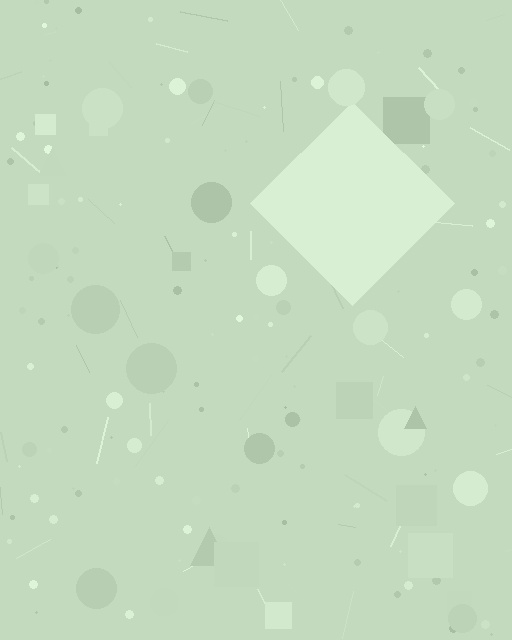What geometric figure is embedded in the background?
A diamond is embedded in the background.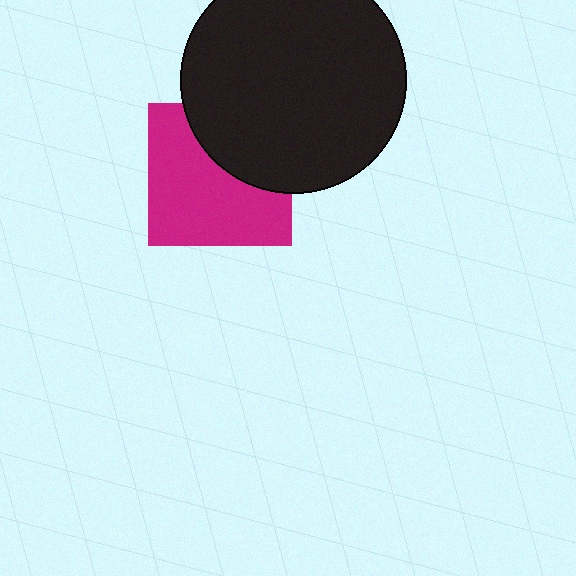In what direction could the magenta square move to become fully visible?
The magenta square could move down. That would shift it out from behind the black circle entirely.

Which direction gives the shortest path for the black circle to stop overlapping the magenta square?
Moving up gives the shortest separation.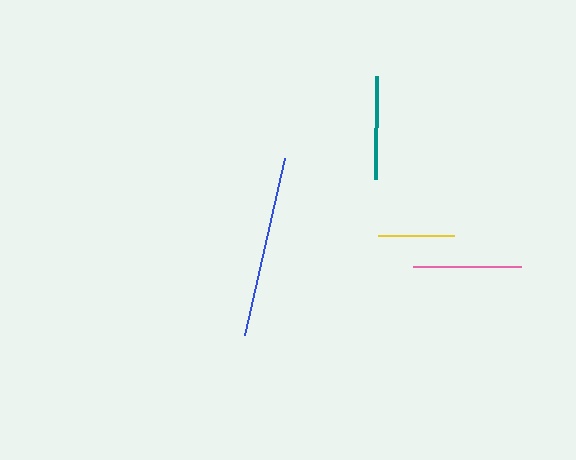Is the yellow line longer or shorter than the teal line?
The teal line is longer than the yellow line.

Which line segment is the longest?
The blue line is the longest at approximately 182 pixels.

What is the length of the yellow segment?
The yellow segment is approximately 76 pixels long.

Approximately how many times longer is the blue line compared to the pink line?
The blue line is approximately 1.7 times the length of the pink line.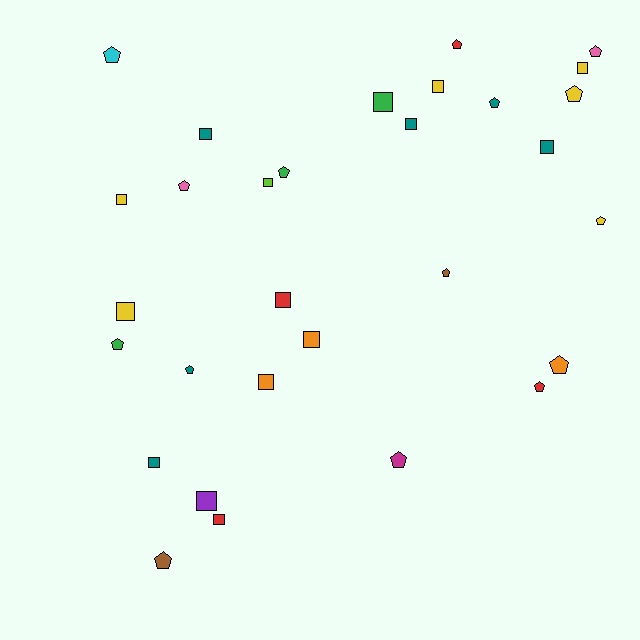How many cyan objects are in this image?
There is 1 cyan object.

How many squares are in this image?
There are 15 squares.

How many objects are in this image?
There are 30 objects.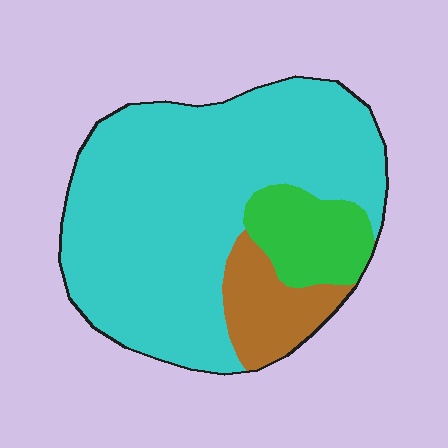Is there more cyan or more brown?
Cyan.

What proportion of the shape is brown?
Brown covers roughly 10% of the shape.